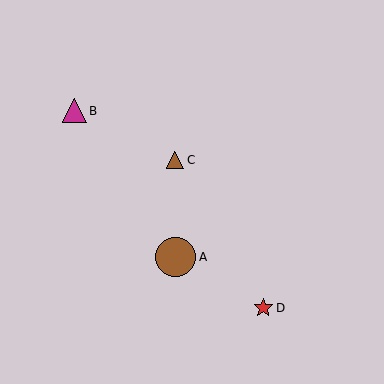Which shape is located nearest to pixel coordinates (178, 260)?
The brown circle (labeled A) at (176, 257) is nearest to that location.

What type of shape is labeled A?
Shape A is a brown circle.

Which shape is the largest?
The brown circle (labeled A) is the largest.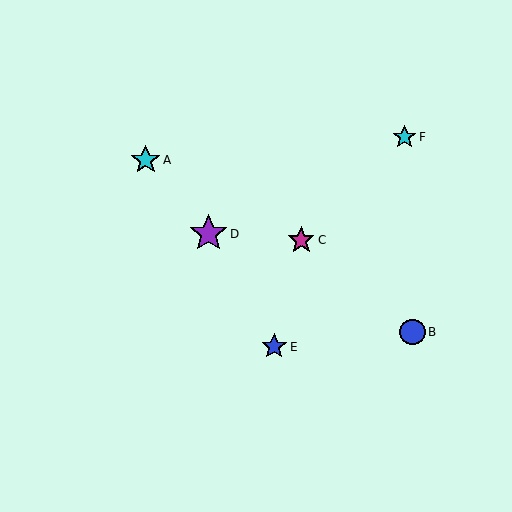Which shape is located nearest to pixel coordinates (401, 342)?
The blue circle (labeled B) at (412, 332) is nearest to that location.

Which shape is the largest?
The purple star (labeled D) is the largest.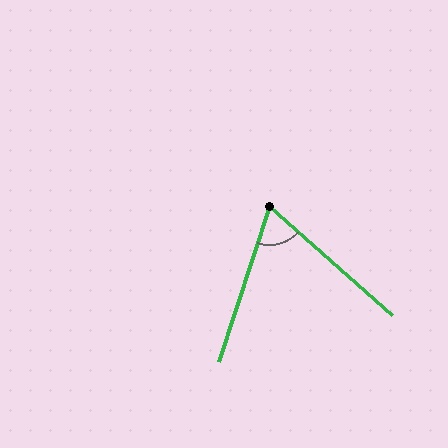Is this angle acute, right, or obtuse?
It is acute.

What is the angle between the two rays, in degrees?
Approximately 66 degrees.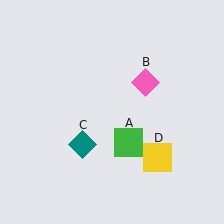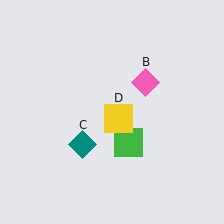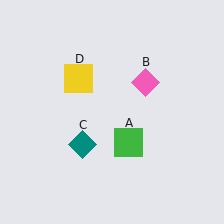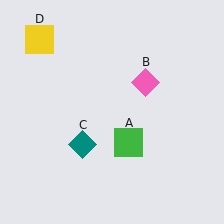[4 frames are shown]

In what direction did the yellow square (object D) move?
The yellow square (object D) moved up and to the left.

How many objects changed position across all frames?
1 object changed position: yellow square (object D).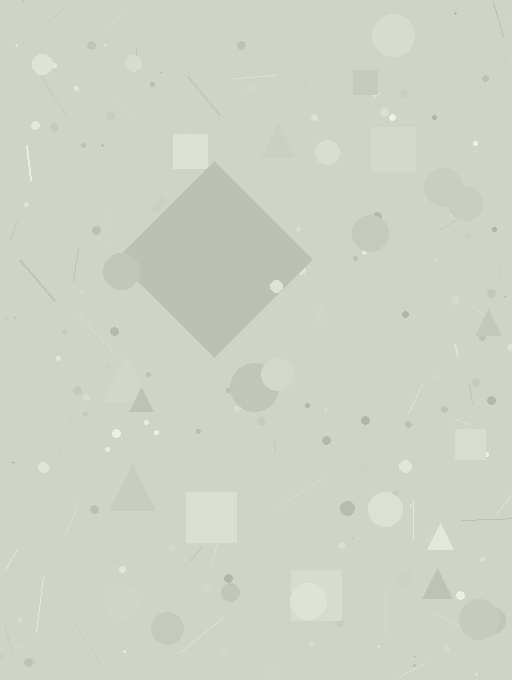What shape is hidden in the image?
A diamond is hidden in the image.